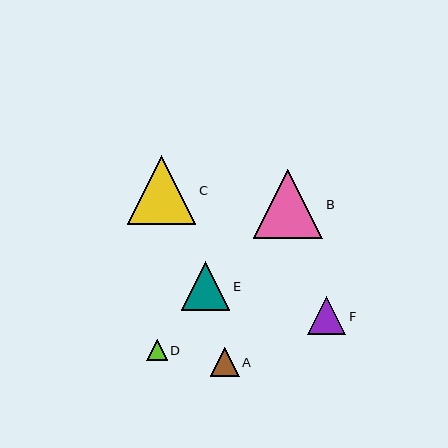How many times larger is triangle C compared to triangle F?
Triangle C is approximately 1.8 times the size of triangle F.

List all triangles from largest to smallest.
From largest to smallest: B, C, E, F, A, D.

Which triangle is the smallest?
Triangle D is the smallest with a size of approximately 20 pixels.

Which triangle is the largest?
Triangle B is the largest with a size of approximately 69 pixels.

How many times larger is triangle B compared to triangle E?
Triangle B is approximately 1.4 times the size of triangle E.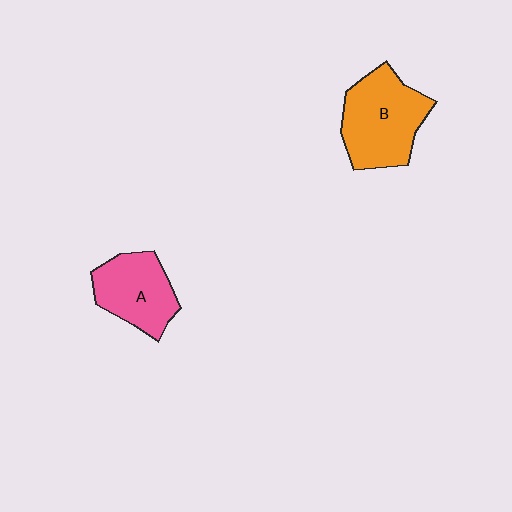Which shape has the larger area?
Shape B (orange).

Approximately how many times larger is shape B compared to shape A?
Approximately 1.3 times.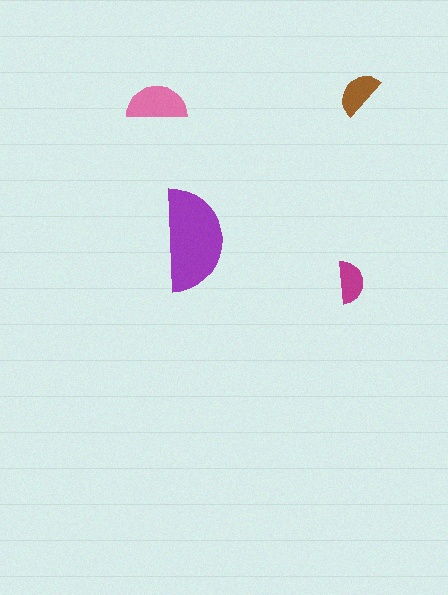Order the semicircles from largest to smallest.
the purple one, the pink one, the brown one, the magenta one.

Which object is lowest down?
The magenta semicircle is bottommost.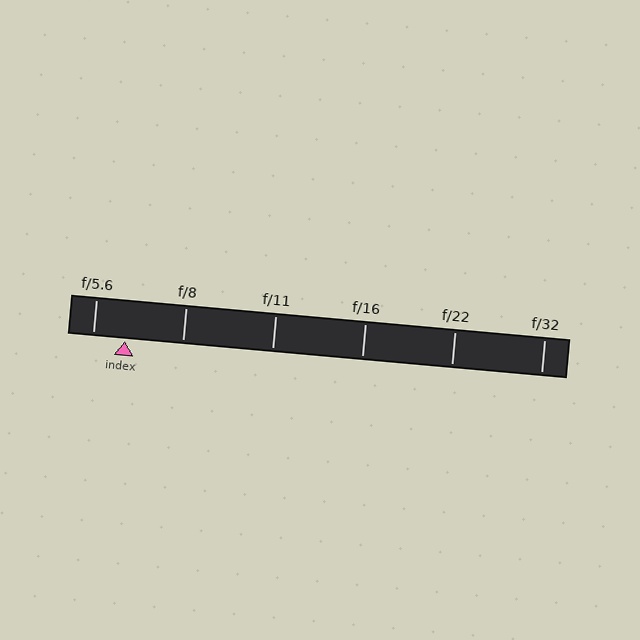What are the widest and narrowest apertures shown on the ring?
The widest aperture shown is f/5.6 and the narrowest is f/32.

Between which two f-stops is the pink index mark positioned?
The index mark is between f/5.6 and f/8.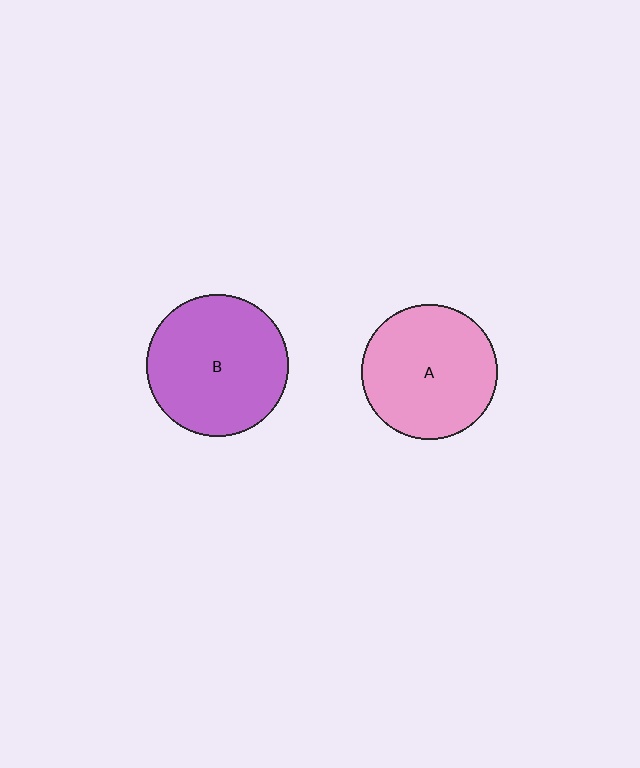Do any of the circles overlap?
No, none of the circles overlap.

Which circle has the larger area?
Circle B (purple).